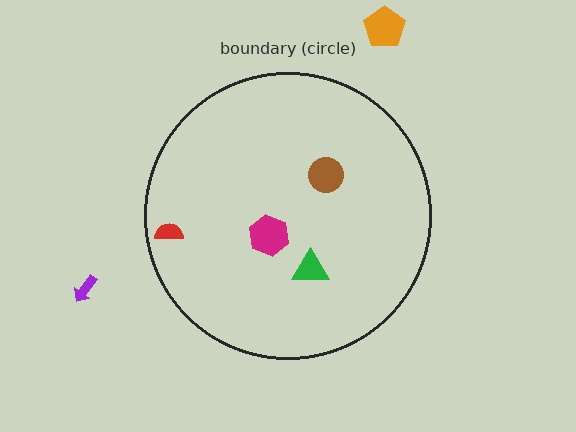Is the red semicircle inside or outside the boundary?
Inside.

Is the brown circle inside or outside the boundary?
Inside.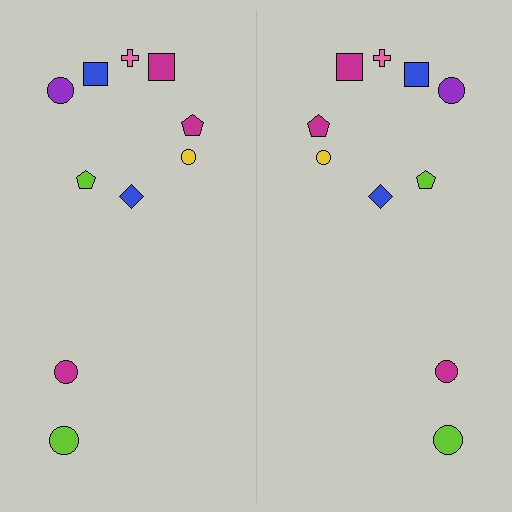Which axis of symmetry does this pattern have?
The pattern has a vertical axis of symmetry running through the center of the image.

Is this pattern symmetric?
Yes, this pattern has bilateral (reflection) symmetry.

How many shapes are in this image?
There are 20 shapes in this image.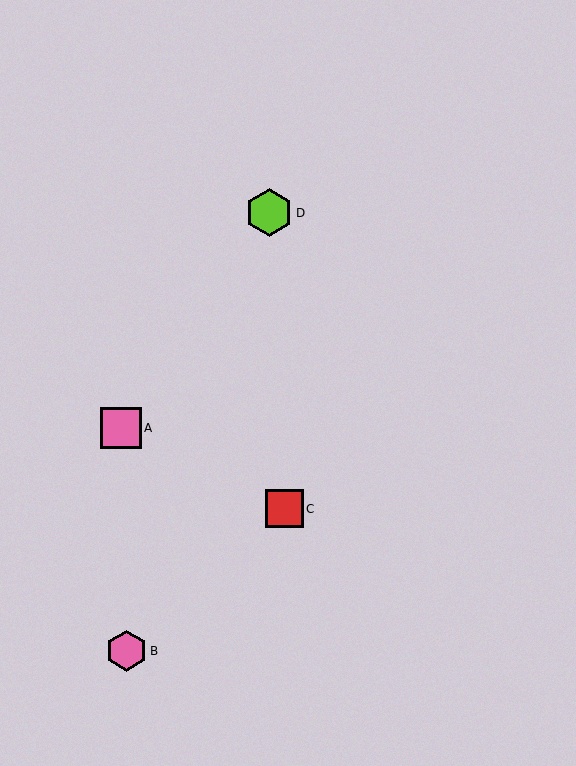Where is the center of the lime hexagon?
The center of the lime hexagon is at (269, 213).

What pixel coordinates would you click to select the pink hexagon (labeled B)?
Click at (126, 651) to select the pink hexagon B.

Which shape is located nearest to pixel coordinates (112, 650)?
The pink hexagon (labeled B) at (126, 651) is nearest to that location.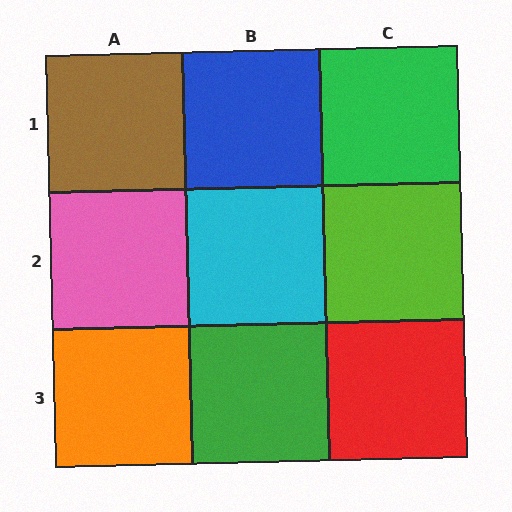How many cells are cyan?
1 cell is cyan.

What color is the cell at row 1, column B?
Blue.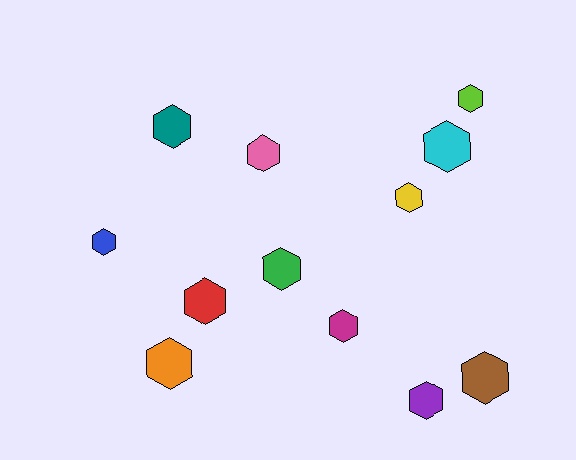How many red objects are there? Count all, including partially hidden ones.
There is 1 red object.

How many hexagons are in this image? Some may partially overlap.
There are 12 hexagons.